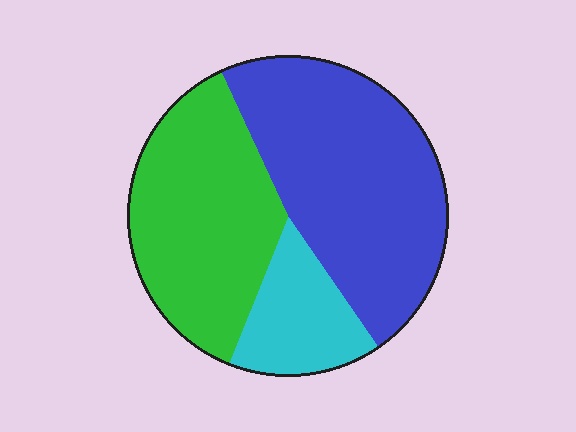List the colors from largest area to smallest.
From largest to smallest: blue, green, cyan.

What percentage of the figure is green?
Green takes up about three eighths (3/8) of the figure.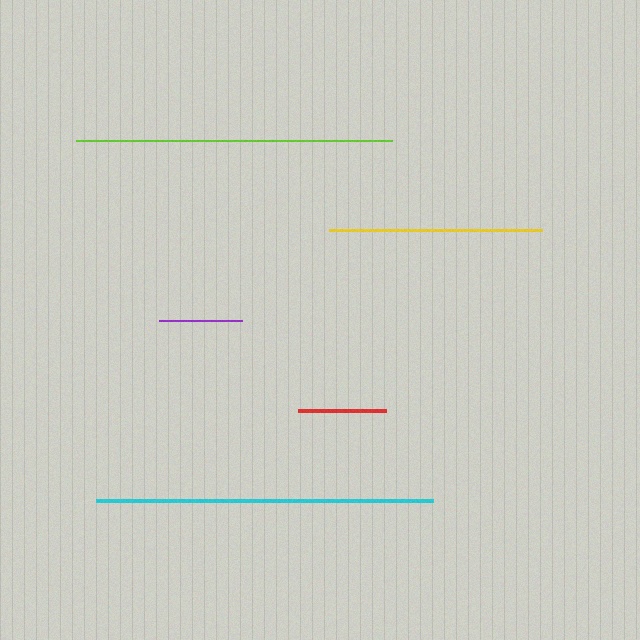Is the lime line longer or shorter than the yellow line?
The lime line is longer than the yellow line.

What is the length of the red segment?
The red segment is approximately 88 pixels long.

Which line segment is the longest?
The cyan line is the longest at approximately 338 pixels.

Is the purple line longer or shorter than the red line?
The red line is longer than the purple line.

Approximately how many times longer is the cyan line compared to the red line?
The cyan line is approximately 3.8 times the length of the red line.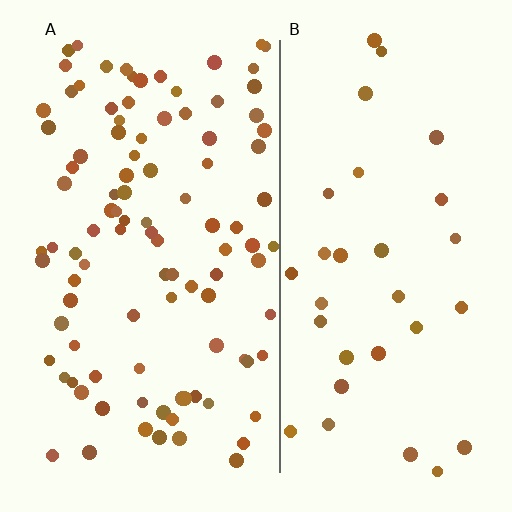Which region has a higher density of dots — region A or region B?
A (the left).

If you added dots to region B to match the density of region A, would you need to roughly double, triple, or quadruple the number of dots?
Approximately triple.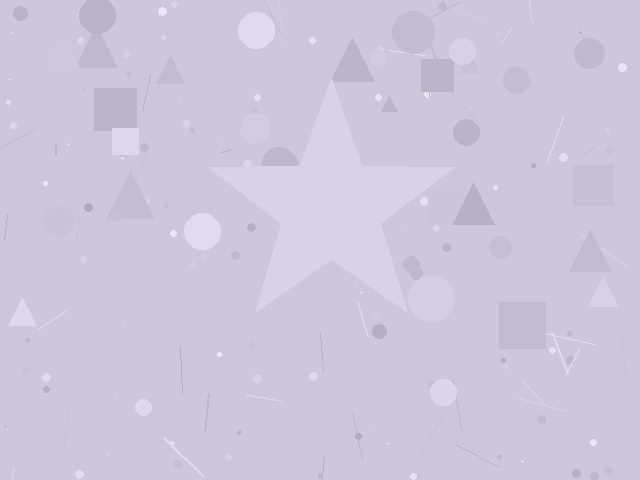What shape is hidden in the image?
A star is hidden in the image.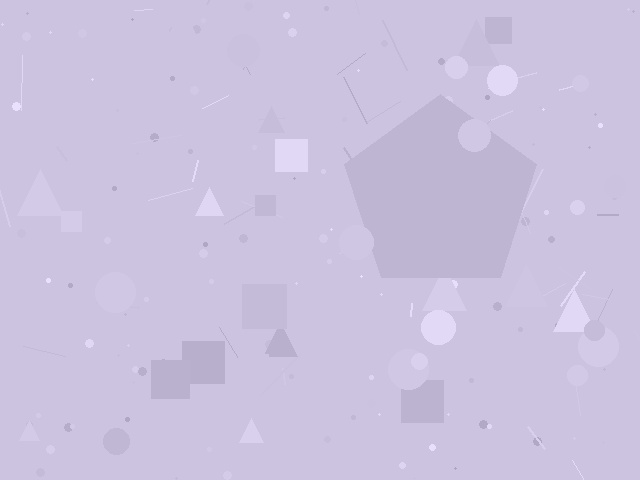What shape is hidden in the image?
A pentagon is hidden in the image.